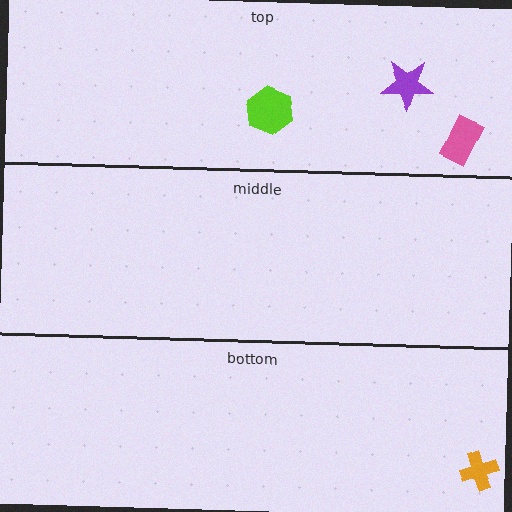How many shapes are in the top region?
3.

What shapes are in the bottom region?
The orange cross.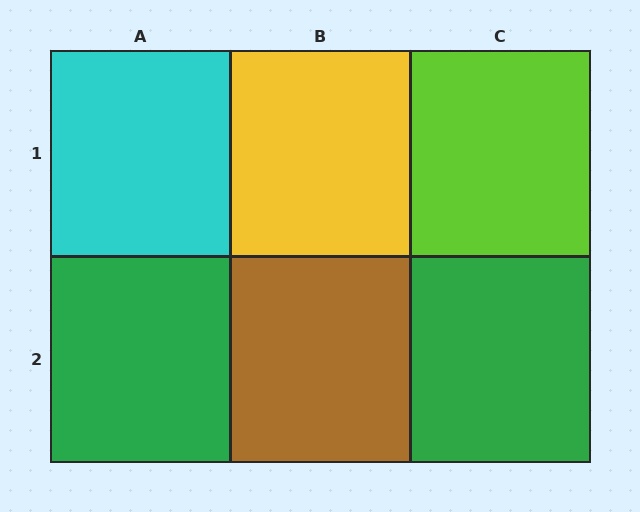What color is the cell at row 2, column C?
Green.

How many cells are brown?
1 cell is brown.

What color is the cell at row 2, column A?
Green.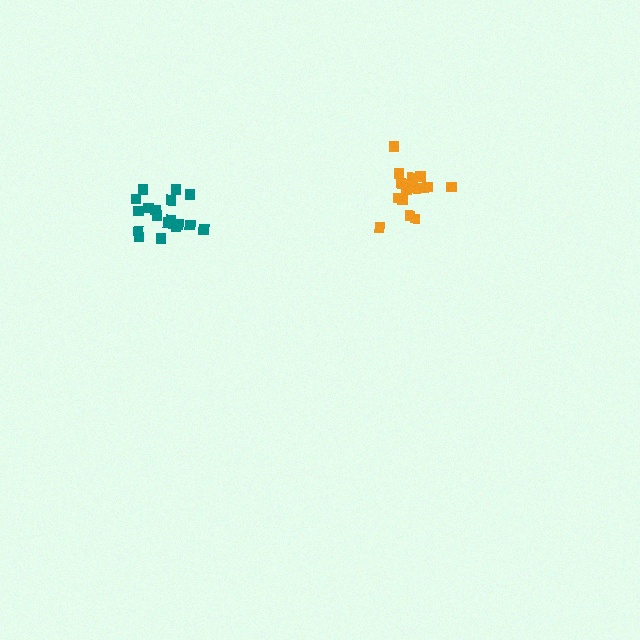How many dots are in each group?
Group 1: 17 dots, Group 2: 18 dots (35 total).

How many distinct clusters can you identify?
There are 2 distinct clusters.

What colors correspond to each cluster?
The clusters are colored: orange, teal.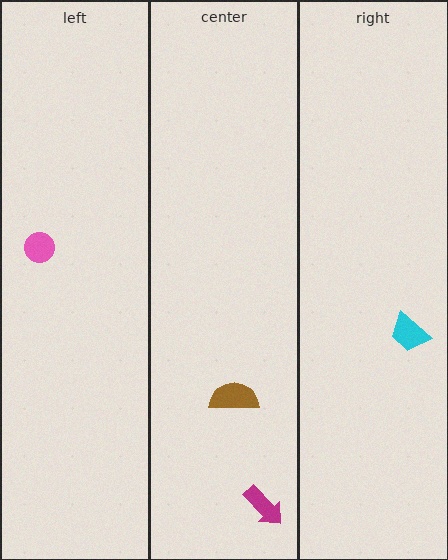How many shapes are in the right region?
1.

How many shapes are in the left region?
1.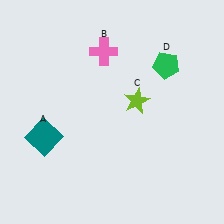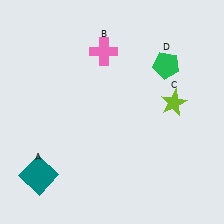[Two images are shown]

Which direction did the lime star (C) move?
The lime star (C) moved right.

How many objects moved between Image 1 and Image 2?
2 objects moved between the two images.